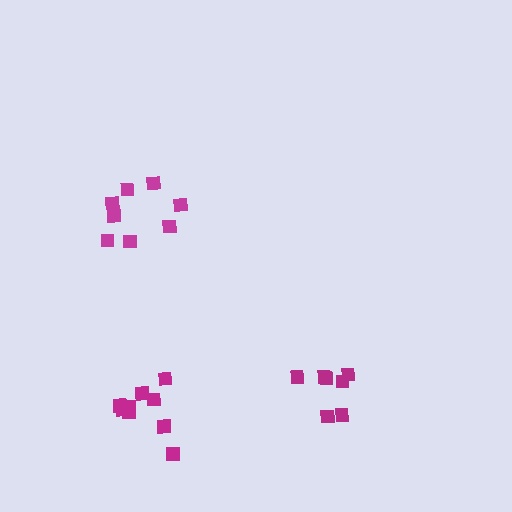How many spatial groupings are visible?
There are 3 spatial groupings.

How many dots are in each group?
Group 1: 8 dots, Group 2: 9 dots, Group 3: 7 dots (24 total).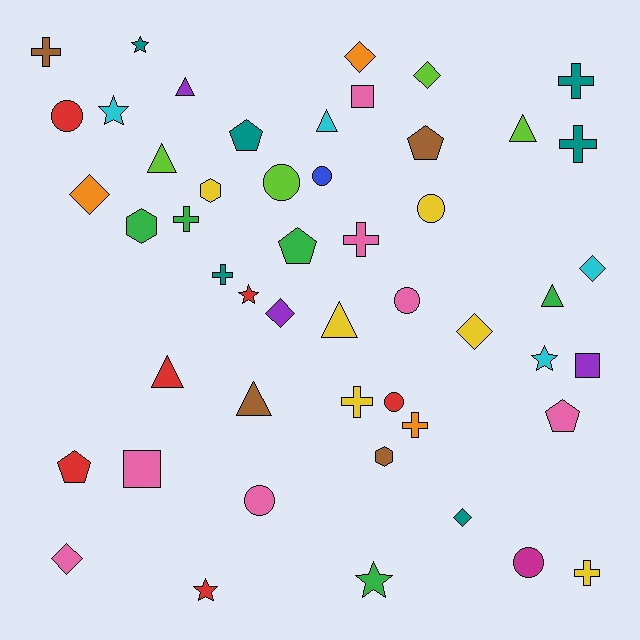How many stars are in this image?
There are 6 stars.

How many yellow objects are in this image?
There are 6 yellow objects.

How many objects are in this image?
There are 50 objects.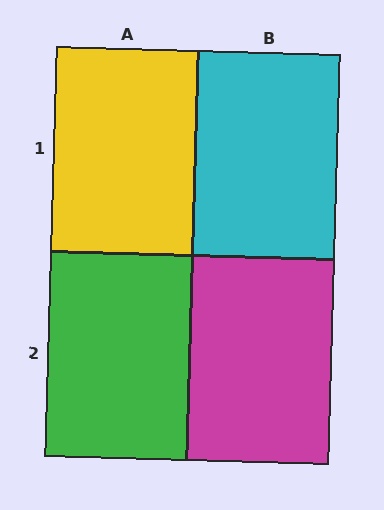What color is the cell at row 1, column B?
Cyan.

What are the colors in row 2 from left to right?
Green, magenta.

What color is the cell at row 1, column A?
Yellow.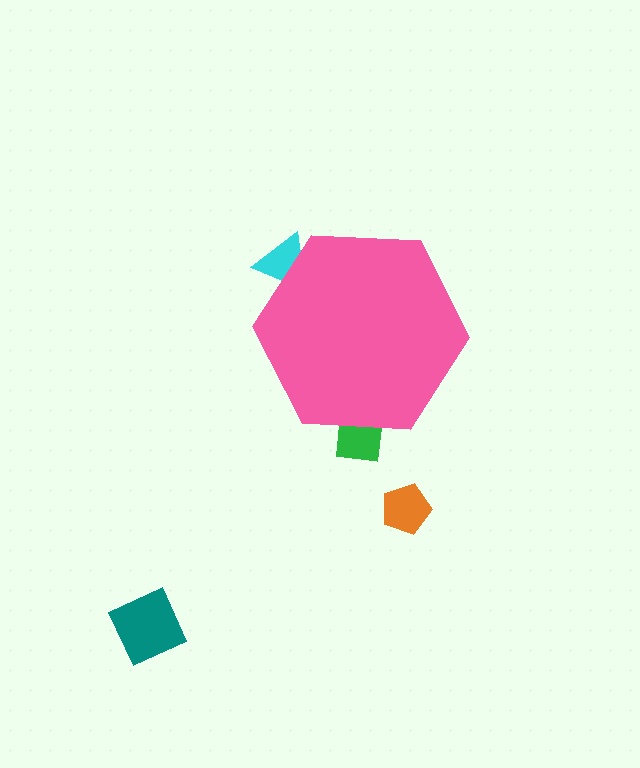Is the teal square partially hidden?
No, the teal square is fully visible.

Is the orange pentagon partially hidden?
No, the orange pentagon is fully visible.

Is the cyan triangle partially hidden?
Yes, the cyan triangle is partially hidden behind the pink hexagon.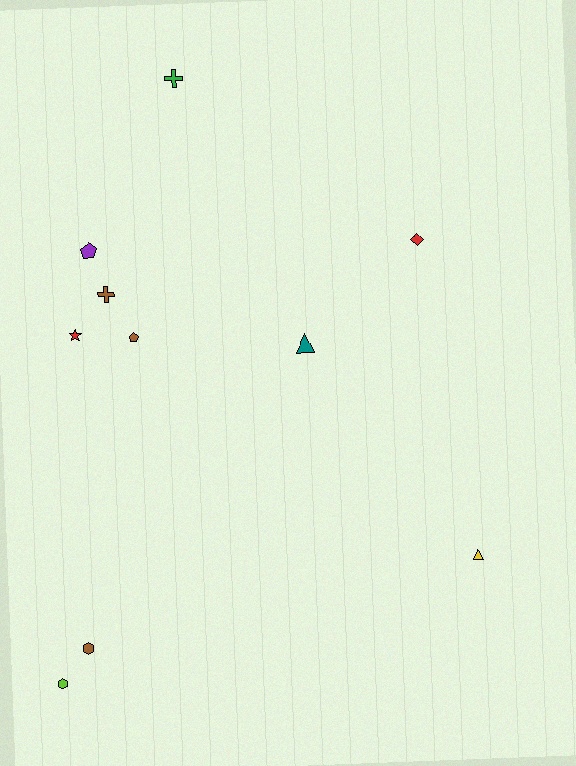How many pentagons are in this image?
There are 2 pentagons.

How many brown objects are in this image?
There are 3 brown objects.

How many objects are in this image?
There are 10 objects.